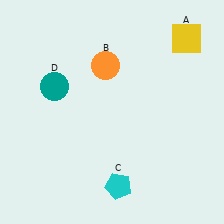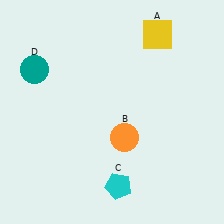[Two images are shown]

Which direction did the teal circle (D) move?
The teal circle (D) moved left.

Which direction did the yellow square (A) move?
The yellow square (A) moved left.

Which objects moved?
The objects that moved are: the yellow square (A), the orange circle (B), the teal circle (D).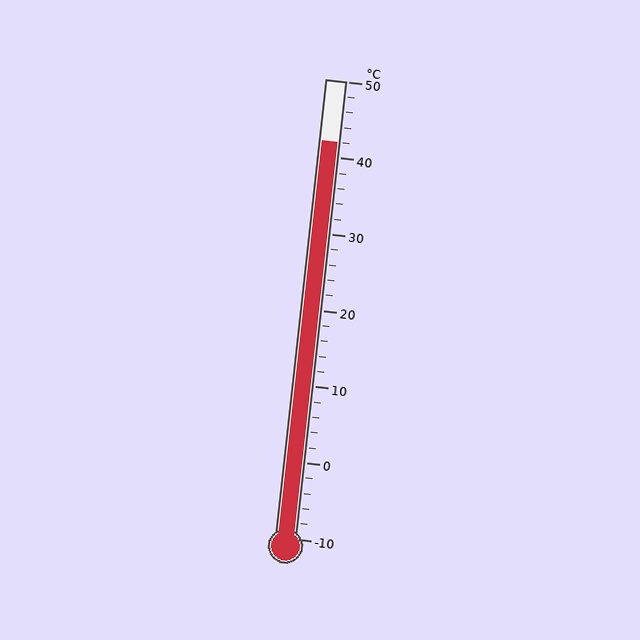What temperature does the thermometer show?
The thermometer shows approximately 42°C.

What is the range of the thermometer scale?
The thermometer scale ranges from -10°C to 50°C.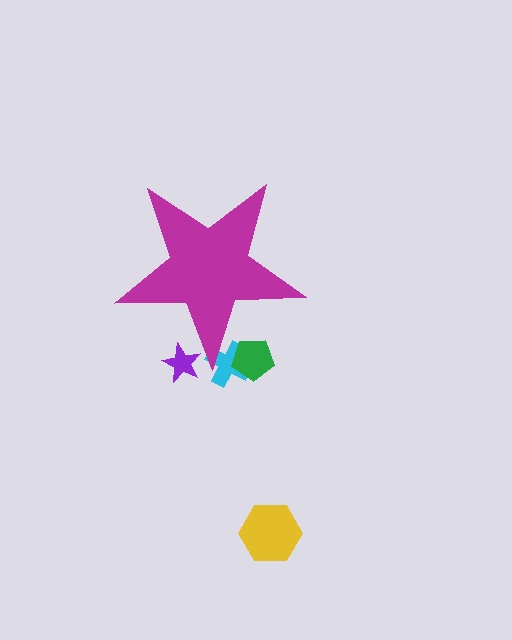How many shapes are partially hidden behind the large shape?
3 shapes are partially hidden.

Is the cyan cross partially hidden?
Yes, the cyan cross is partially hidden behind the magenta star.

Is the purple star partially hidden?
Yes, the purple star is partially hidden behind the magenta star.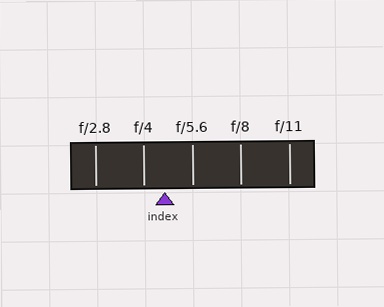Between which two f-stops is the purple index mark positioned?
The index mark is between f/4 and f/5.6.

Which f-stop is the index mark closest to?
The index mark is closest to f/4.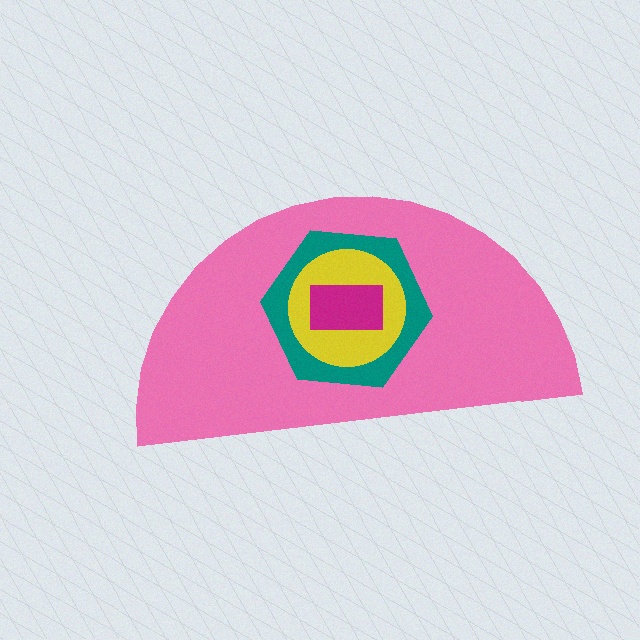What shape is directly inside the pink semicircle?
The teal hexagon.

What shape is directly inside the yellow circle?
The magenta rectangle.